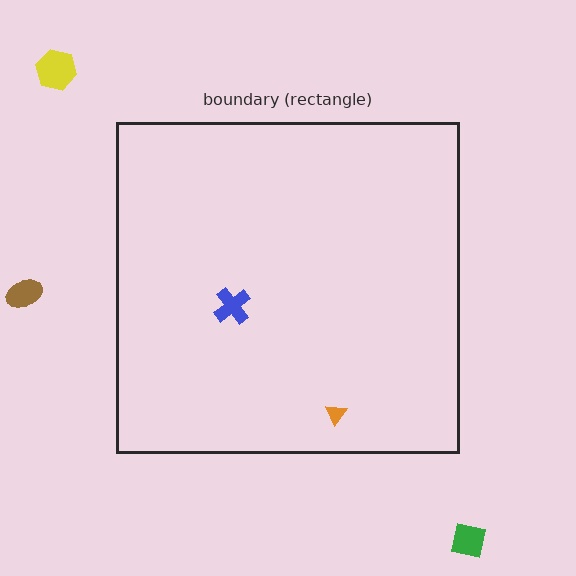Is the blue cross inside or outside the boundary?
Inside.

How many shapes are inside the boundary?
2 inside, 3 outside.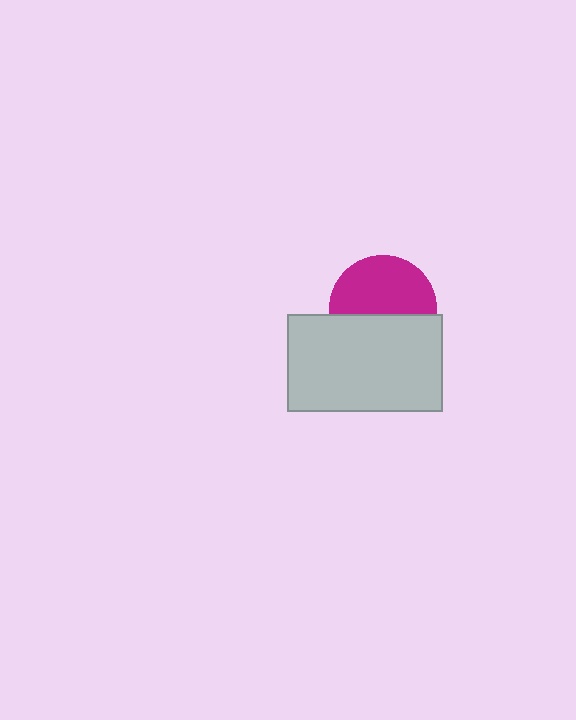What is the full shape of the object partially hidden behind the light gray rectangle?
The partially hidden object is a magenta circle.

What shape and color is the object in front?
The object in front is a light gray rectangle.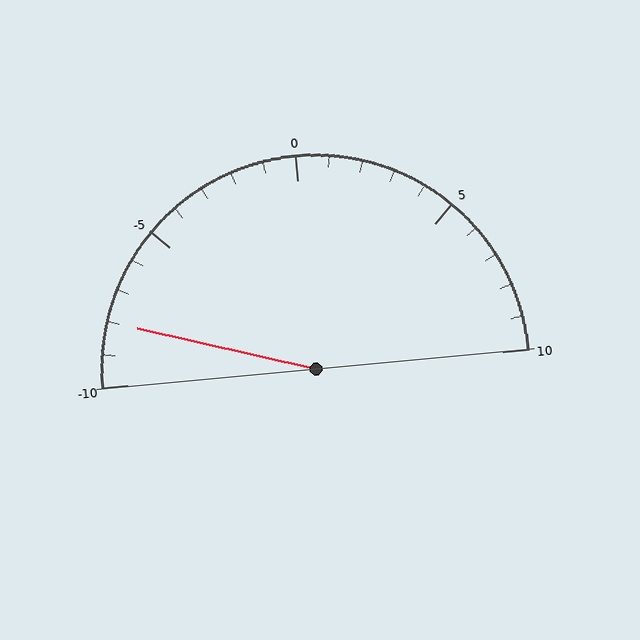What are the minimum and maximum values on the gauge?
The gauge ranges from -10 to 10.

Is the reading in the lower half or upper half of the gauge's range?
The reading is in the lower half of the range (-10 to 10).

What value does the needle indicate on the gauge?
The needle indicates approximately -8.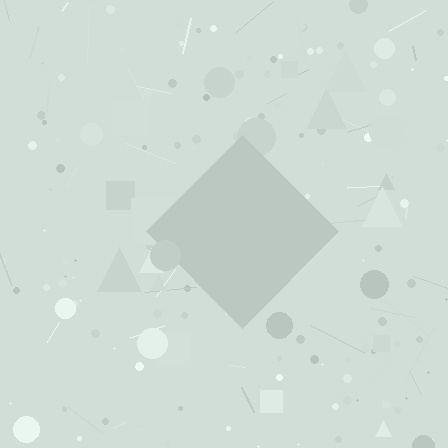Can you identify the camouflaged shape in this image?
The camouflaged shape is a diamond.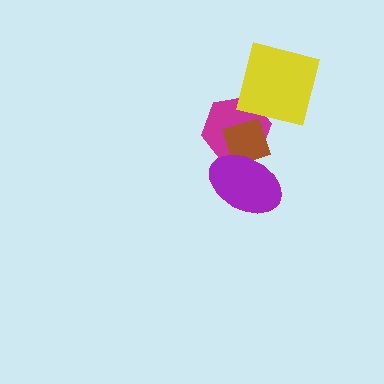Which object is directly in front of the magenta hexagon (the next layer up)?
The brown diamond is directly in front of the magenta hexagon.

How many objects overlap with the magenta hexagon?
3 objects overlap with the magenta hexagon.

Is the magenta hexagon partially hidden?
Yes, it is partially covered by another shape.